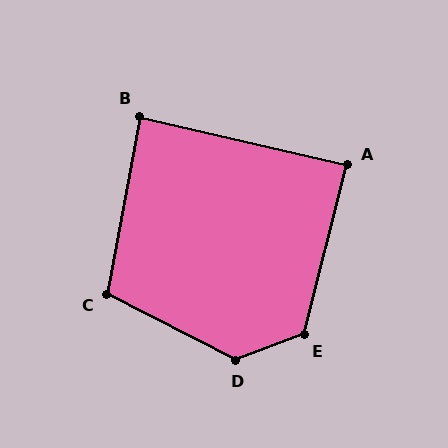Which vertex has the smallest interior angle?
B, at approximately 87 degrees.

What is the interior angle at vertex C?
Approximately 107 degrees (obtuse).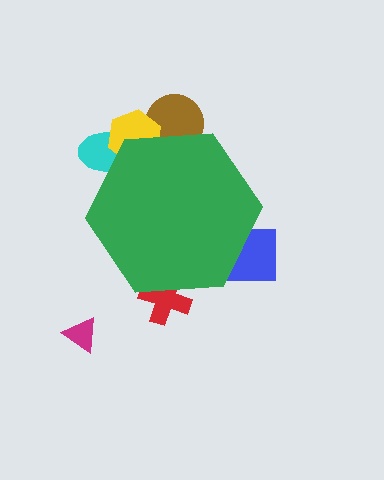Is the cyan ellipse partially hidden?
Yes, the cyan ellipse is partially hidden behind the green hexagon.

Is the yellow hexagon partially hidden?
Yes, the yellow hexagon is partially hidden behind the green hexagon.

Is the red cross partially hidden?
Yes, the red cross is partially hidden behind the green hexagon.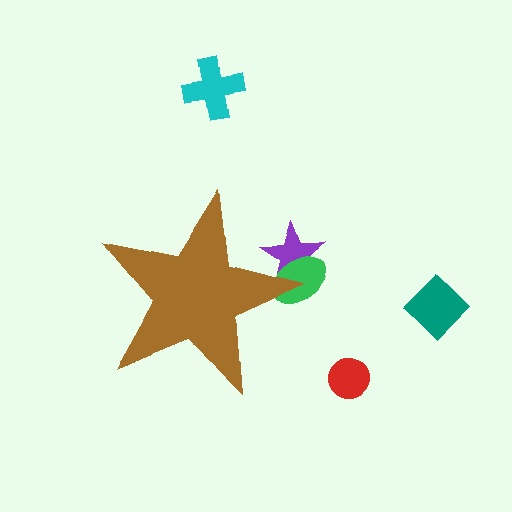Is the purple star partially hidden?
Yes, the purple star is partially hidden behind the brown star.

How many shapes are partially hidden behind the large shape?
2 shapes are partially hidden.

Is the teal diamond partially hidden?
No, the teal diamond is fully visible.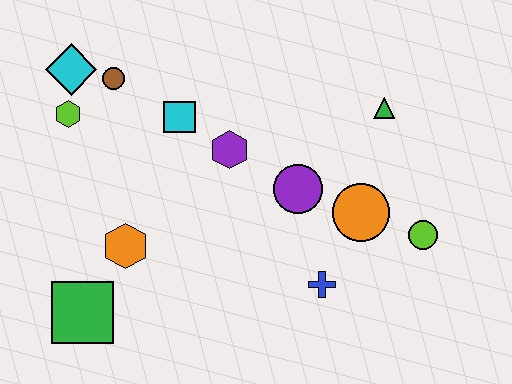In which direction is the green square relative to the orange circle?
The green square is to the left of the orange circle.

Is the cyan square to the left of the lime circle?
Yes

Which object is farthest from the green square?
The green triangle is farthest from the green square.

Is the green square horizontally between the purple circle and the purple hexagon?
No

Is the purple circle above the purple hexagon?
No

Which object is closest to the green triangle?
The orange circle is closest to the green triangle.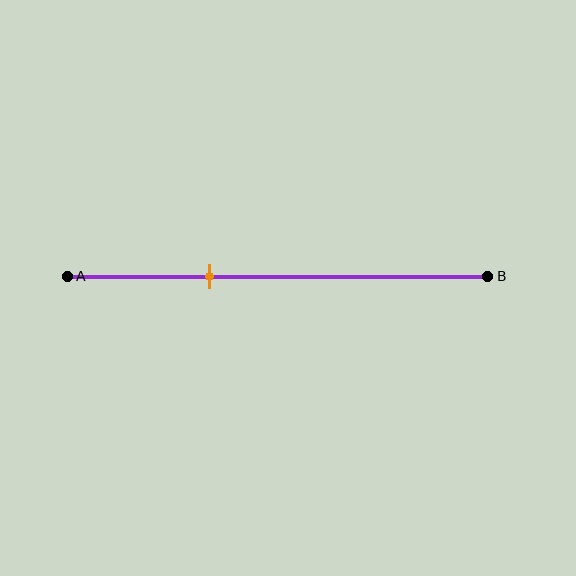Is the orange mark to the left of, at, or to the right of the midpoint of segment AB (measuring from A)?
The orange mark is to the left of the midpoint of segment AB.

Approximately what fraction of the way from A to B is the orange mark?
The orange mark is approximately 35% of the way from A to B.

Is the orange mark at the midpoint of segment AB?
No, the mark is at about 35% from A, not at the 50% midpoint.